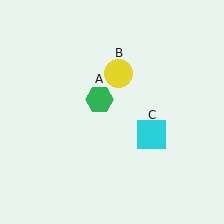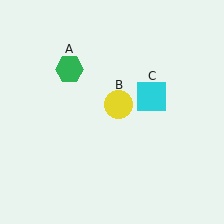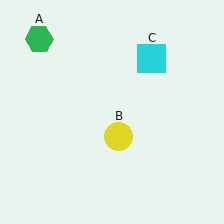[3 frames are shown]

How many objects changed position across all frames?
3 objects changed position: green hexagon (object A), yellow circle (object B), cyan square (object C).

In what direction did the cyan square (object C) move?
The cyan square (object C) moved up.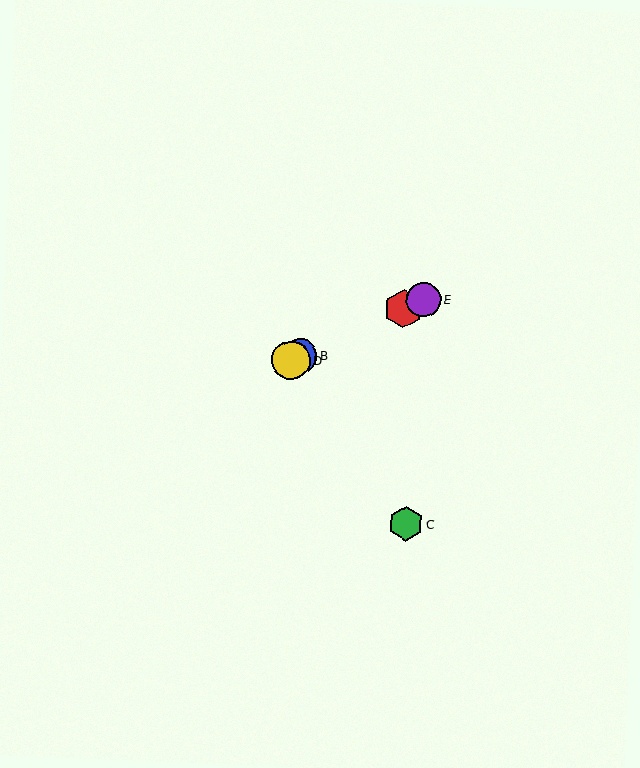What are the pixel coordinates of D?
Object D is at (291, 360).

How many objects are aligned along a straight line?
4 objects (A, B, D, E) are aligned along a straight line.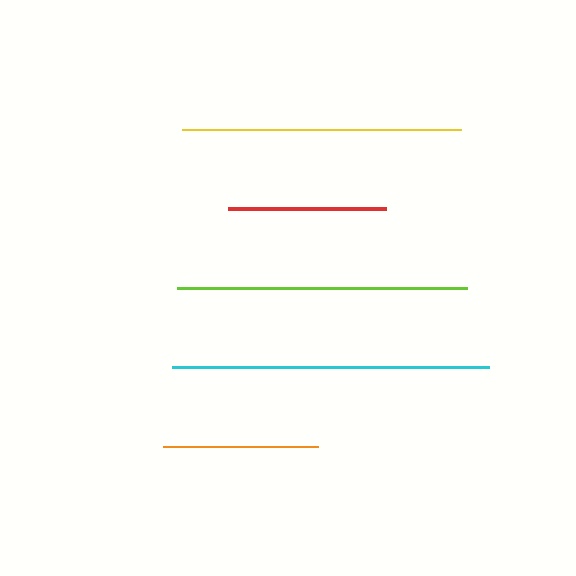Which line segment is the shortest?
The orange line is the shortest at approximately 156 pixels.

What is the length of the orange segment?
The orange segment is approximately 156 pixels long.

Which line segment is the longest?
The cyan line is the longest at approximately 317 pixels.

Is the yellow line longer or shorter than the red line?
The yellow line is longer than the red line.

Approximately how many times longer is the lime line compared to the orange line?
The lime line is approximately 1.9 times the length of the orange line.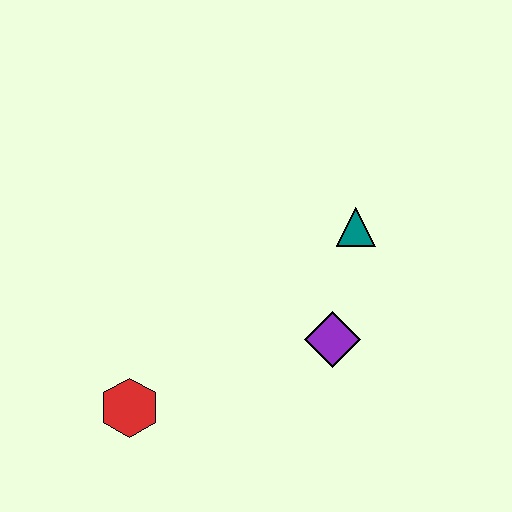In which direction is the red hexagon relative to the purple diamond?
The red hexagon is to the left of the purple diamond.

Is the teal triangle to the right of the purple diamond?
Yes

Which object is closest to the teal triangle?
The purple diamond is closest to the teal triangle.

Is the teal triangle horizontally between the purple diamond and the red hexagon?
No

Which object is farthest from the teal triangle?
The red hexagon is farthest from the teal triangle.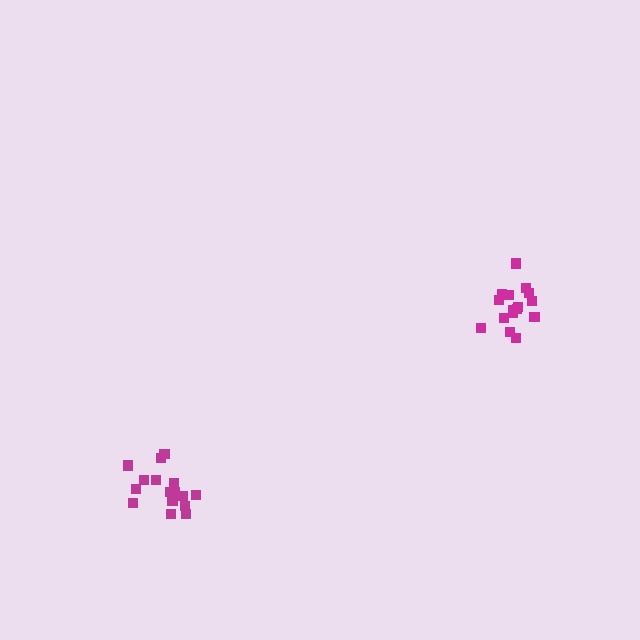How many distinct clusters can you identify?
There are 2 distinct clusters.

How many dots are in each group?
Group 1: 16 dots, Group 2: 16 dots (32 total).